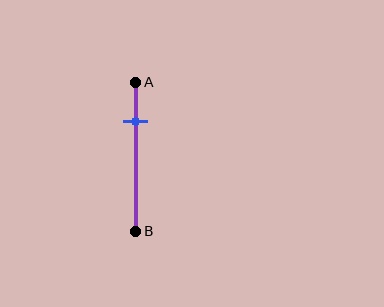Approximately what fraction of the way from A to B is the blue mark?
The blue mark is approximately 25% of the way from A to B.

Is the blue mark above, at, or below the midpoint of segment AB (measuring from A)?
The blue mark is above the midpoint of segment AB.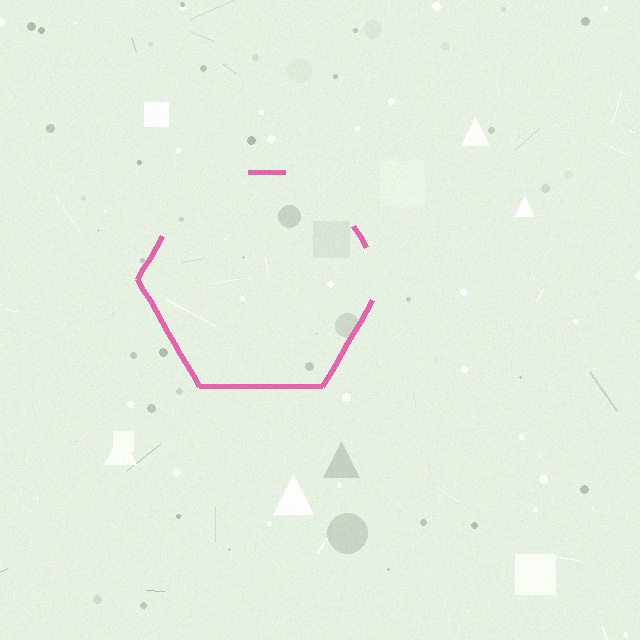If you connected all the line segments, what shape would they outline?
They would outline a hexagon.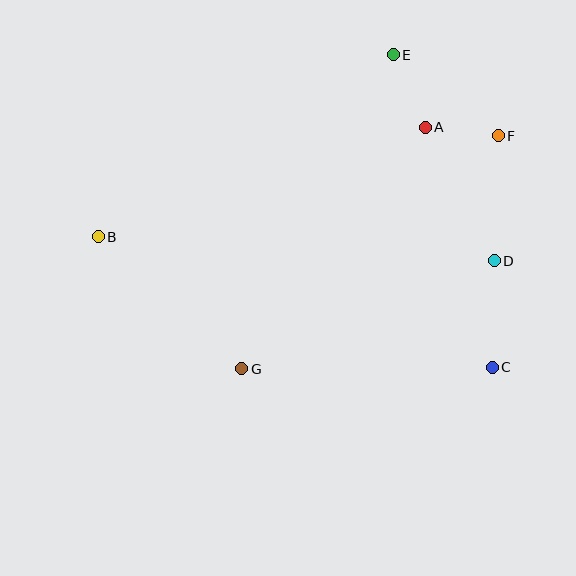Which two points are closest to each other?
Points A and F are closest to each other.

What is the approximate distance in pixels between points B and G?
The distance between B and G is approximately 195 pixels.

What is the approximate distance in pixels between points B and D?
The distance between B and D is approximately 397 pixels.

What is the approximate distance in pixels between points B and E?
The distance between B and E is approximately 347 pixels.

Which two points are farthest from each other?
Points B and C are farthest from each other.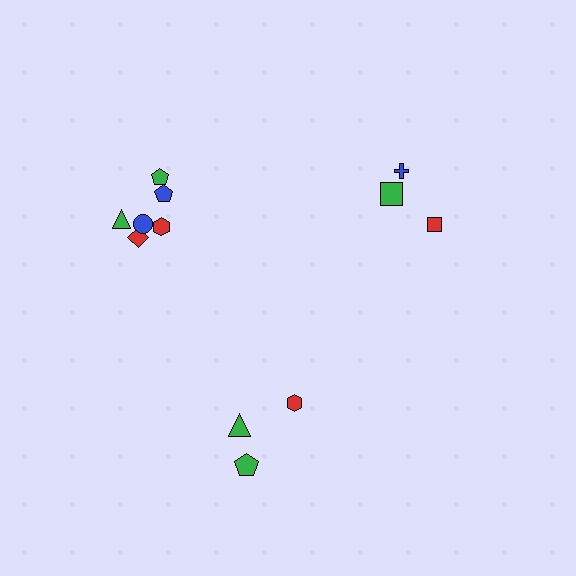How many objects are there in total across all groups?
There are 12 objects.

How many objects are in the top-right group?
There are 3 objects.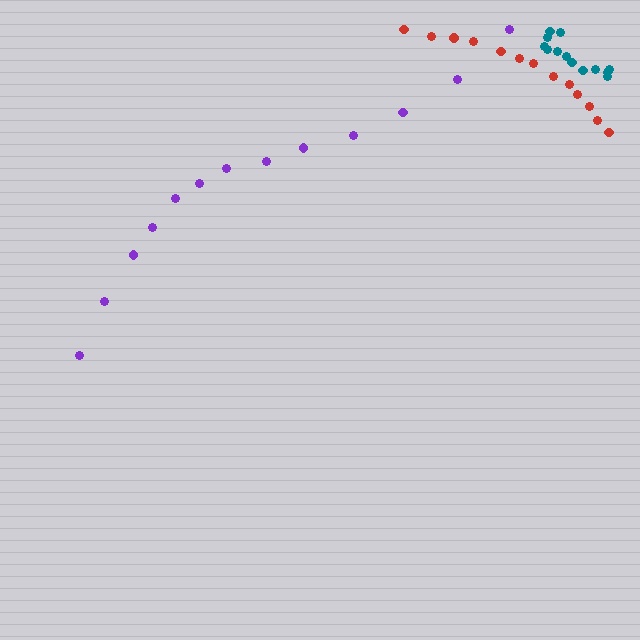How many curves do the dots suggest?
There are 3 distinct paths.